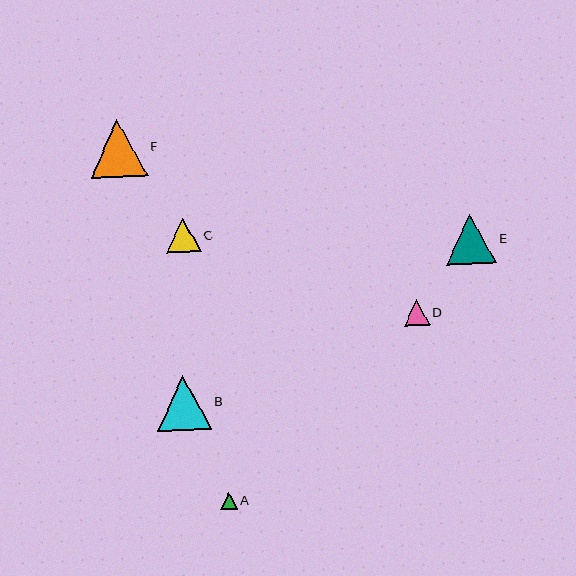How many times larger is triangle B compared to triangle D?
Triangle B is approximately 2.1 times the size of triangle D.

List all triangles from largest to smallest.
From largest to smallest: F, B, E, C, D, A.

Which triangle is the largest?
Triangle F is the largest with a size of approximately 57 pixels.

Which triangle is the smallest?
Triangle A is the smallest with a size of approximately 16 pixels.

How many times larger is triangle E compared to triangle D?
Triangle E is approximately 1.9 times the size of triangle D.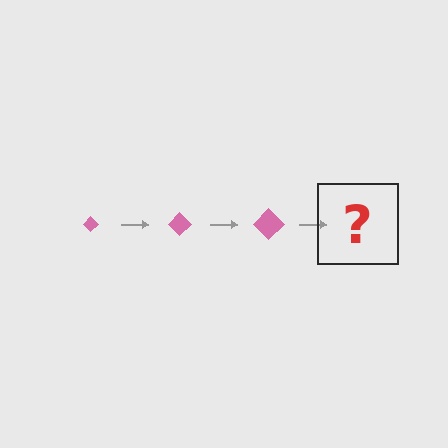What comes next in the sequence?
The next element should be a pink diamond, larger than the previous one.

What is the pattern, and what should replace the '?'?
The pattern is that the diamond gets progressively larger each step. The '?' should be a pink diamond, larger than the previous one.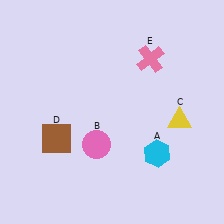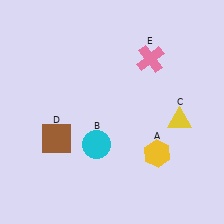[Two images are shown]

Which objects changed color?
A changed from cyan to yellow. B changed from pink to cyan.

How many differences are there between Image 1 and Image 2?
There are 2 differences between the two images.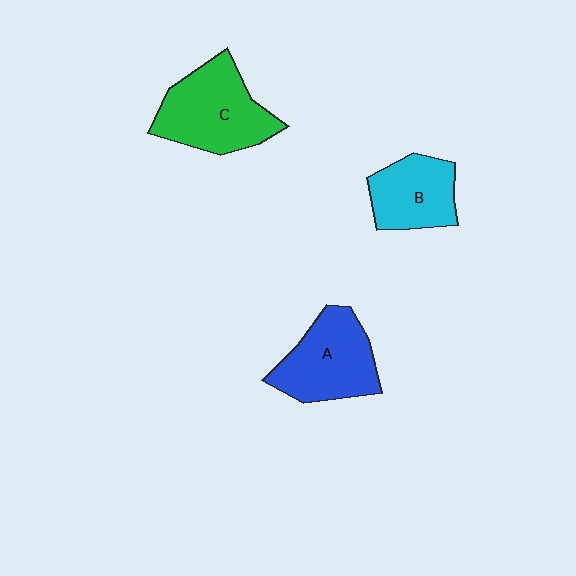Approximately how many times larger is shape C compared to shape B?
Approximately 1.4 times.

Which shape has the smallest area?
Shape B (cyan).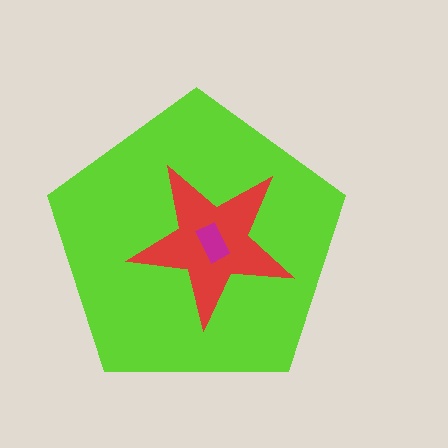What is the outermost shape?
The lime pentagon.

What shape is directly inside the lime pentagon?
The red star.